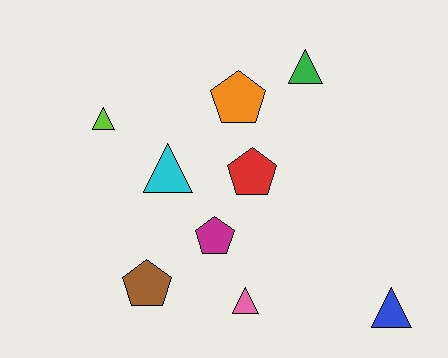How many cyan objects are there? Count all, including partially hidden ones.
There is 1 cyan object.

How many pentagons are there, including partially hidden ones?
There are 4 pentagons.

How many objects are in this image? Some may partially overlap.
There are 9 objects.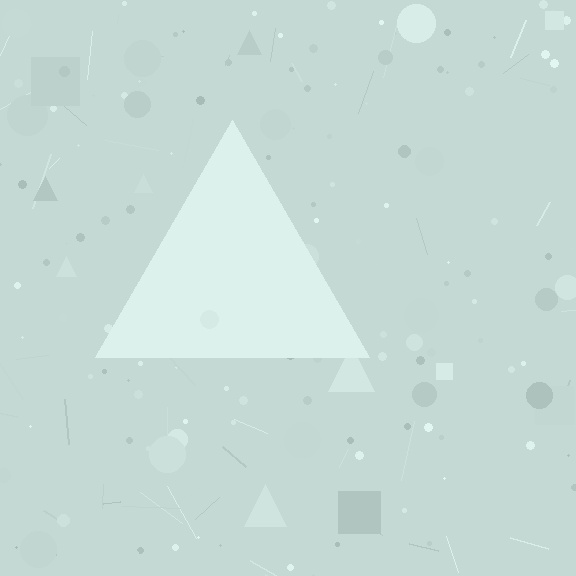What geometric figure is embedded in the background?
A triangle is embedded in the background.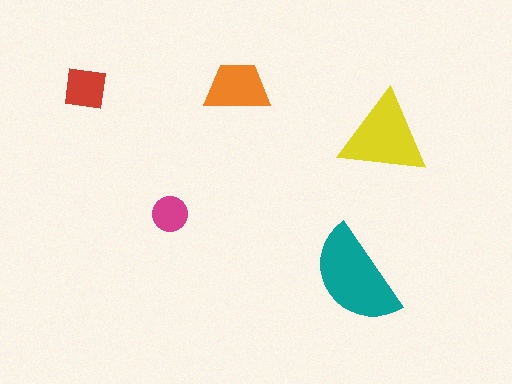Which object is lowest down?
The teal semicircle is bottommost.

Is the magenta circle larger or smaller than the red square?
Smaller.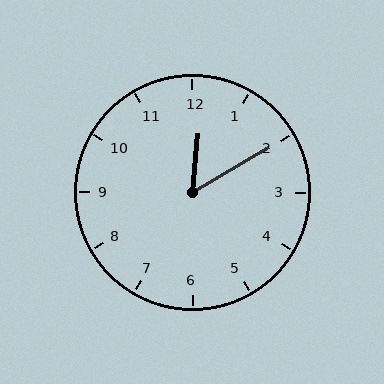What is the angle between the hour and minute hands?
Approximately 55 degrees.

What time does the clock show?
12:10.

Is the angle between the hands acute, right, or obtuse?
It is acute.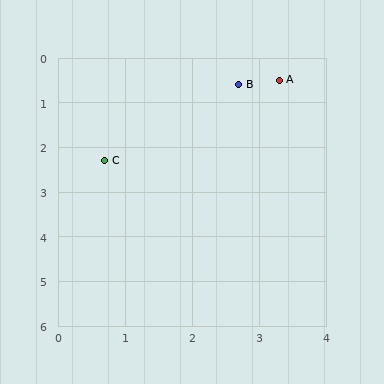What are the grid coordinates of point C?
Point C is at approximately (0.7, 2.3).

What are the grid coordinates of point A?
Point A is at approximately (3.3, 0.5).